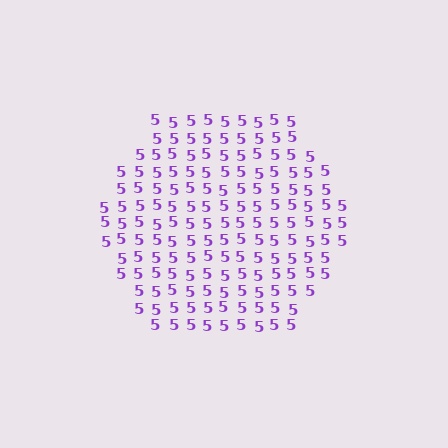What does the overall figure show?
The overall figure shows a hexagon.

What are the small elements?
The small elements are digit 5's.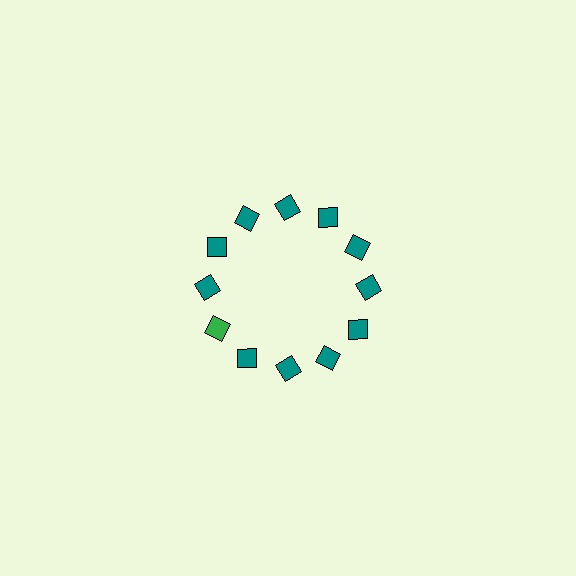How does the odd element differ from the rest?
It has a different color: green instead of teal.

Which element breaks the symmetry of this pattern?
The green diamond at roughly the 8 o'clock position breaks the symmetry. All other shapes are teal diamonds.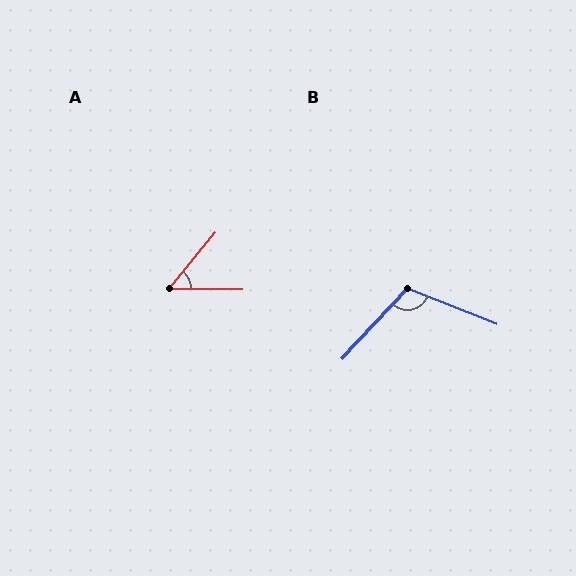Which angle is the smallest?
A, at approximately 51 degrees.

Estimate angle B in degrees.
Approximately 111 degrees.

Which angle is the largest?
B, at approximately 111 degrees.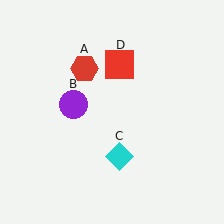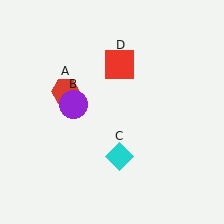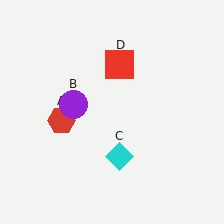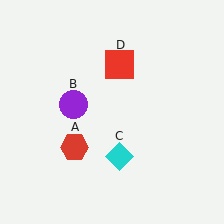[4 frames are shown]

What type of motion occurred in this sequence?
The red hexagon (object A) rotated counterclockwise around the center of the scene.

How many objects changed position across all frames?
1 object changed position: red hexagon (object A).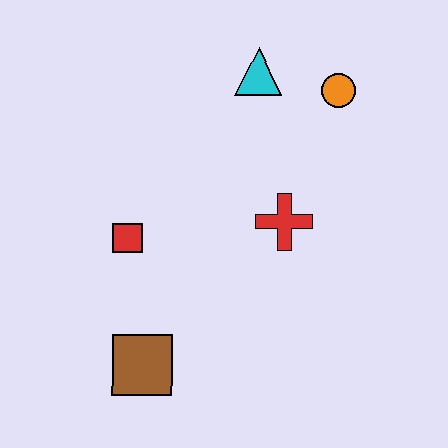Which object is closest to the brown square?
The red square is closest to the brown square.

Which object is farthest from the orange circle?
The brown square is farthest from the orange circle.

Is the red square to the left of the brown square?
Yes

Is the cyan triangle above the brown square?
Yes